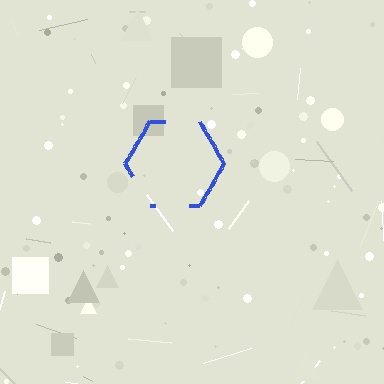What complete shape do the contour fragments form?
The contour fragments form a hexagon.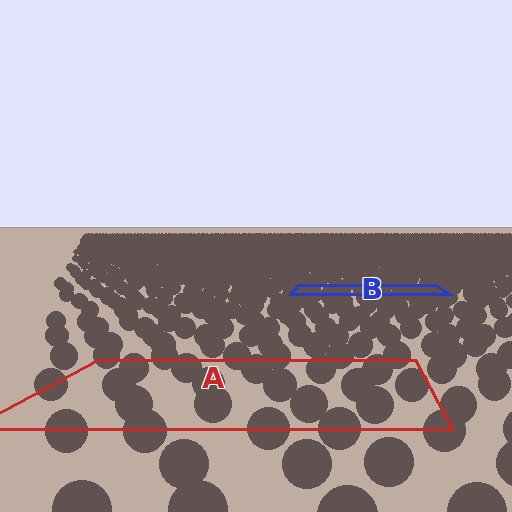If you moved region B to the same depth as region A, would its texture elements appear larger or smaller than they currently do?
They would appear larger. At a closer depth, the same texture elements are projected at a bigger on-screen size.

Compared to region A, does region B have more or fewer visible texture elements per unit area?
Region B has more texture elements per unit area — they are packed more densely because it is farther away.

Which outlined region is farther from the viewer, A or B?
Region B is farther from the viewer — the texture elements inside it appear smaller and more densely packed.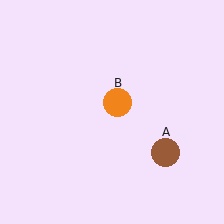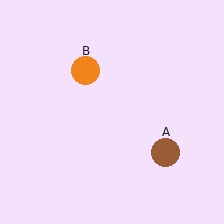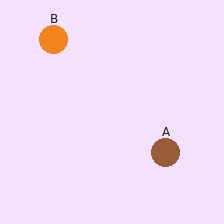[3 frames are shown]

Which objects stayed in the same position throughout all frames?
Brown circle (object A) remained stationary.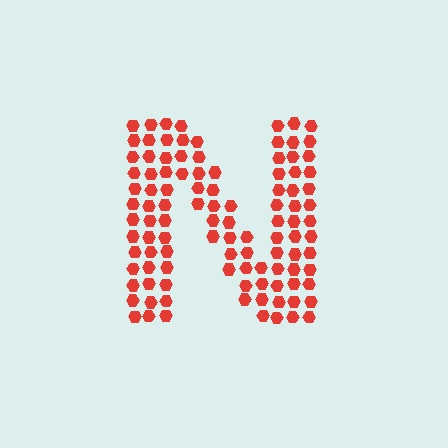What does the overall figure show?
The overall figure shows the letter N.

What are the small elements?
The small elements are hexagons.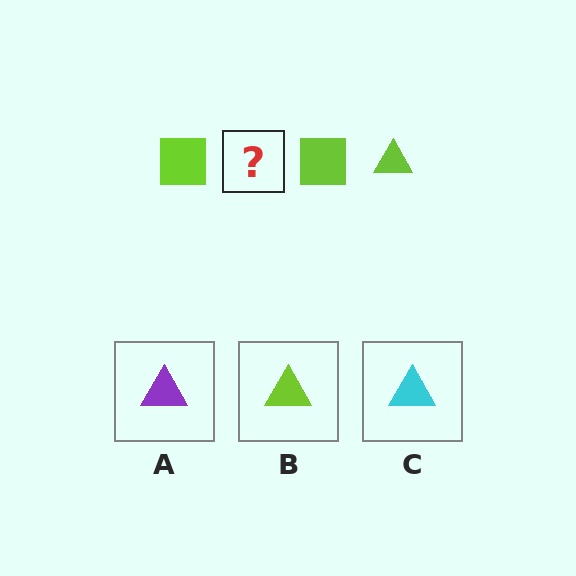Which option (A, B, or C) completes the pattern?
B.